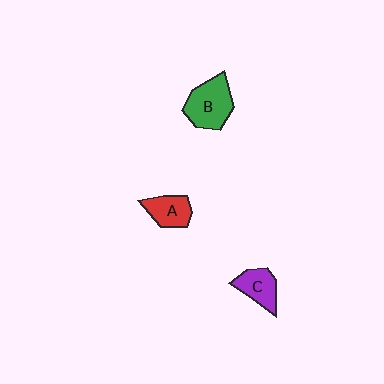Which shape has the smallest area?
Shape A (red).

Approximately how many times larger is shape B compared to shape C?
Approximately 1.5 times.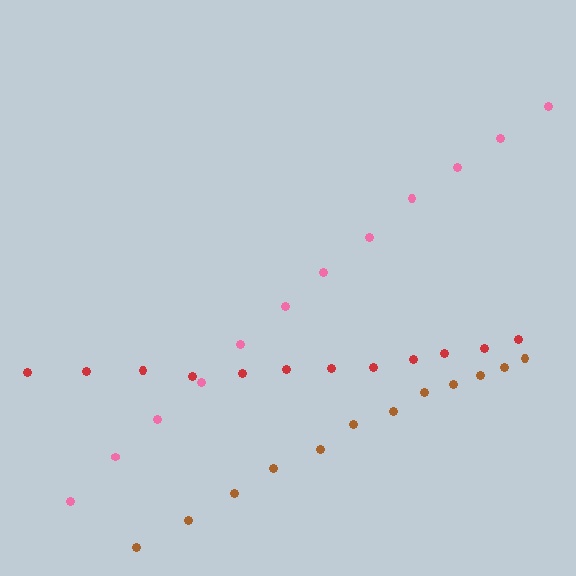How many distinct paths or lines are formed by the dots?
There are 3 distinct paths.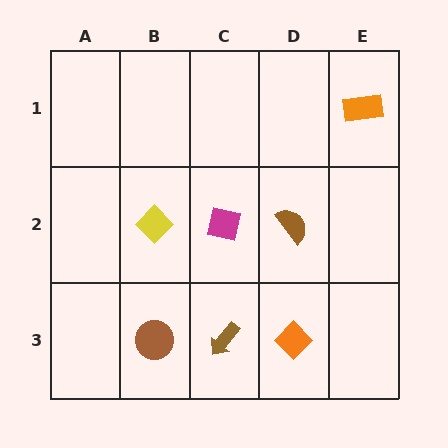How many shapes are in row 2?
3 shapes.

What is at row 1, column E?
An orange rectangle.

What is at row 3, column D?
An orange diamond.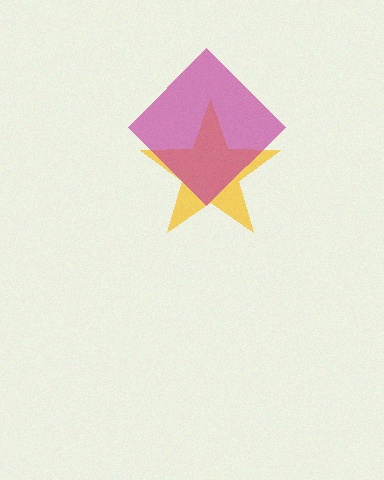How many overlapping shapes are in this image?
There are 2 overlapping shapes in the image.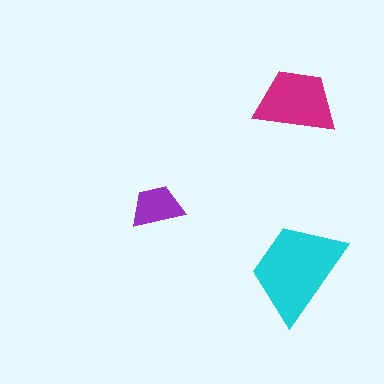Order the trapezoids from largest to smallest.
the cyan one, the magenta one, the purple one.